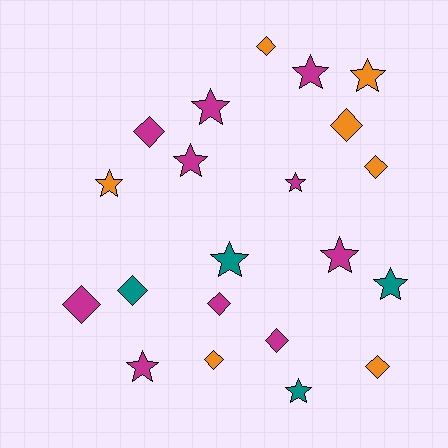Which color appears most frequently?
Magenta, with 10 objects.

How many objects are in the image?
There are 21 objects.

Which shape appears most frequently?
Star, with 11 objects.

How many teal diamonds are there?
There is 1 teal diamond.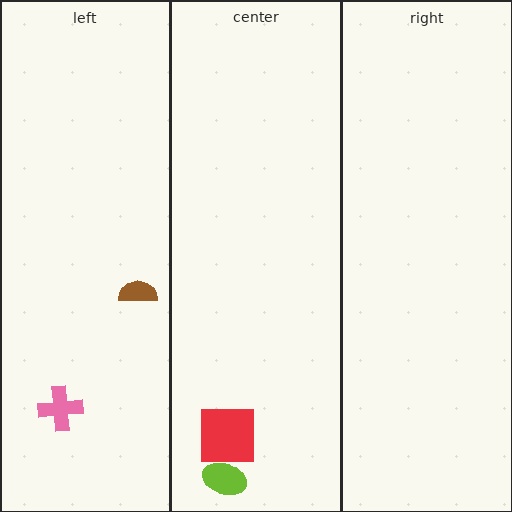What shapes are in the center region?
The lime ellipse, the red square.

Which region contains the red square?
The center region.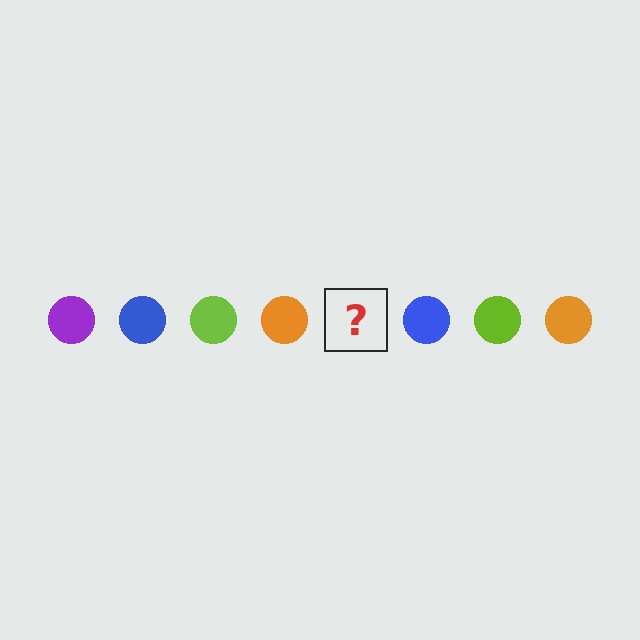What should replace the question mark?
The question mark should be replaced with a purple circle.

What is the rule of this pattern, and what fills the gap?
The rule is that the pattern cycles through purple, blue, lime, orange circles. The gap should be filled with a purple circle.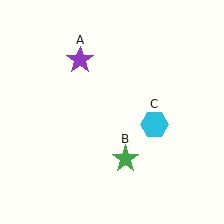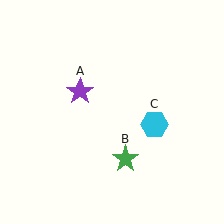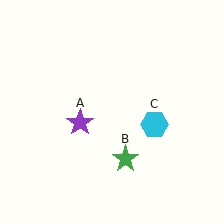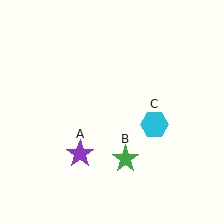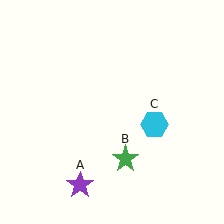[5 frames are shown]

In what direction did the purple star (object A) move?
The purple star (object A) moved down.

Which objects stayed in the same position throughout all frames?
Green star (object B) and cyan hexagon (object C) remained stationary.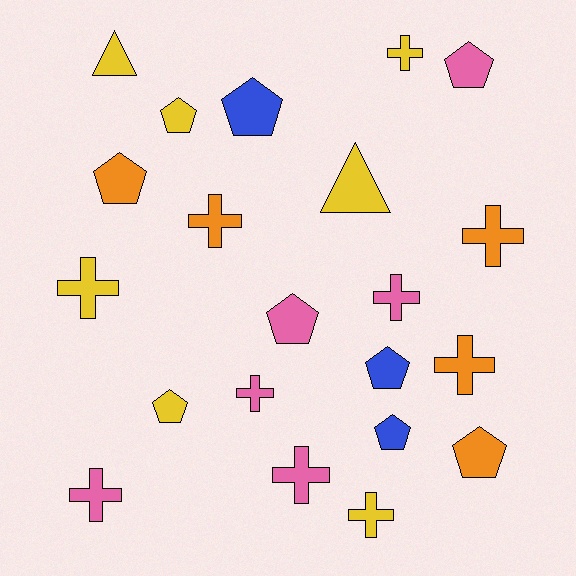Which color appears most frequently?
Yellow, with 7 objects.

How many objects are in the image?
There are 21 objects.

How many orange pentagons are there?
There are 2 orange pentagons.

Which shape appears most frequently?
Cross, with 10 objects.